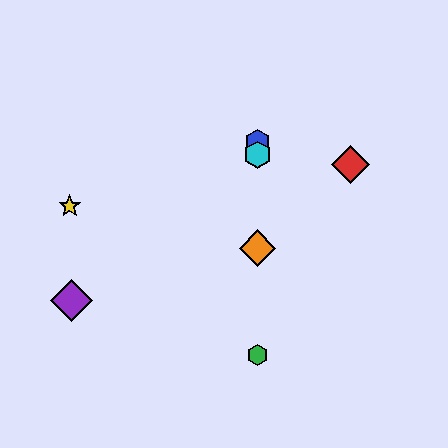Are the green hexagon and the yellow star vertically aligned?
No, the green hexagon is at x≈258 and the yellow star is at x≈70.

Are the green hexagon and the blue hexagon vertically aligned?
Yes, both are at x≈258.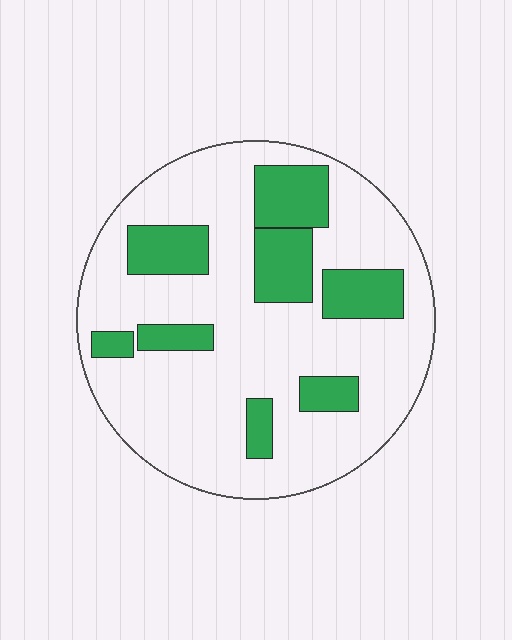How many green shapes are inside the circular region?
8.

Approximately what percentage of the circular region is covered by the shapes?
Approximately 25%.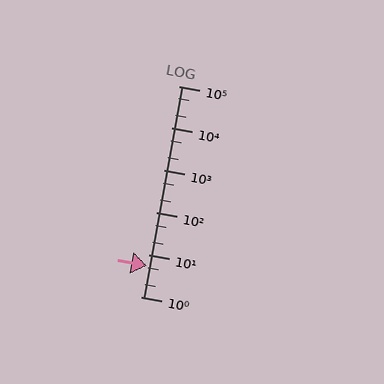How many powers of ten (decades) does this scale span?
The scale spans 5 decades, from 1 to 100000.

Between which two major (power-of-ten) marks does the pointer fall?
The pointer is between 1 and 10.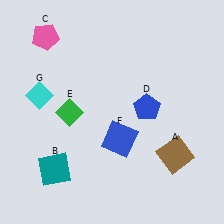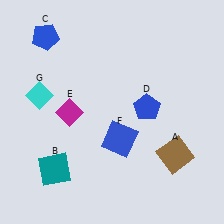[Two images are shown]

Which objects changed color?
C changed from pink to blue. E changed from green to magenta.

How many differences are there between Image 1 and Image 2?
There are 2 differences between the two images.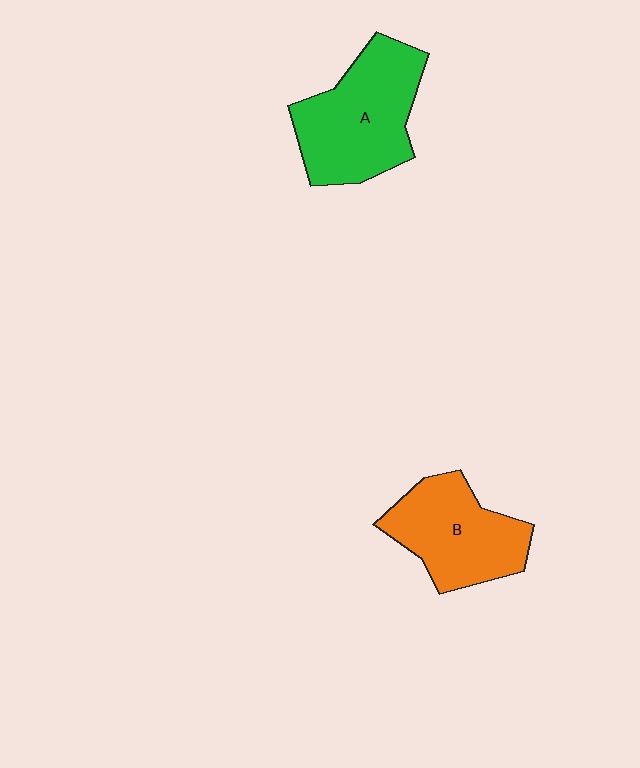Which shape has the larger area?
Shape A (green).